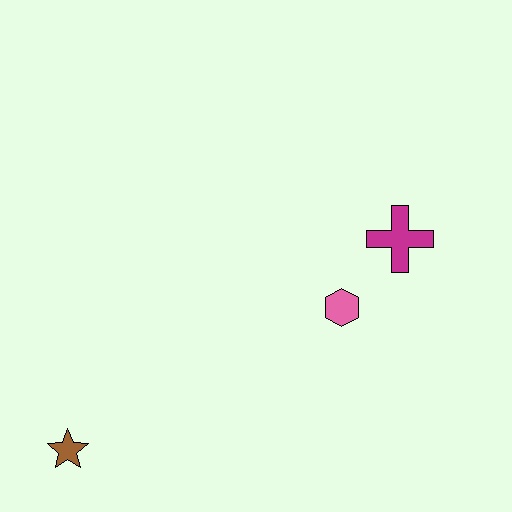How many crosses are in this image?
There is 1 cross.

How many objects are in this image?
There are 3 objects.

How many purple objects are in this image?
There are no purple objects.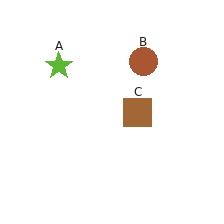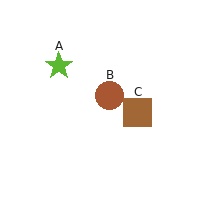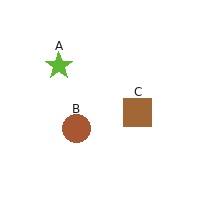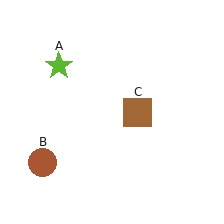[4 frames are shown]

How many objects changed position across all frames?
1 object changed position: brown circle (object B).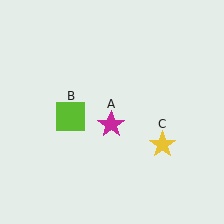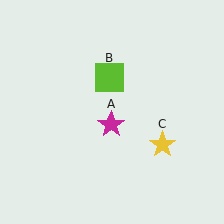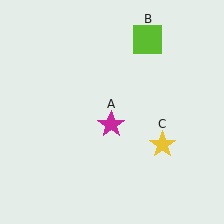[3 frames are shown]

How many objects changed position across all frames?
1 object changed position: lime square (object B).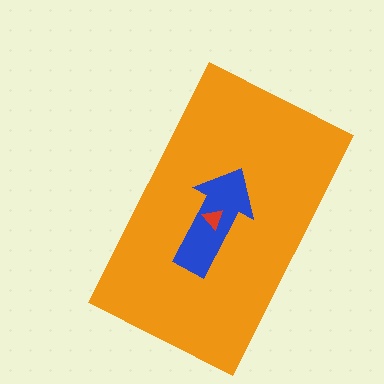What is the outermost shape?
The orange rectangle.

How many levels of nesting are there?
3.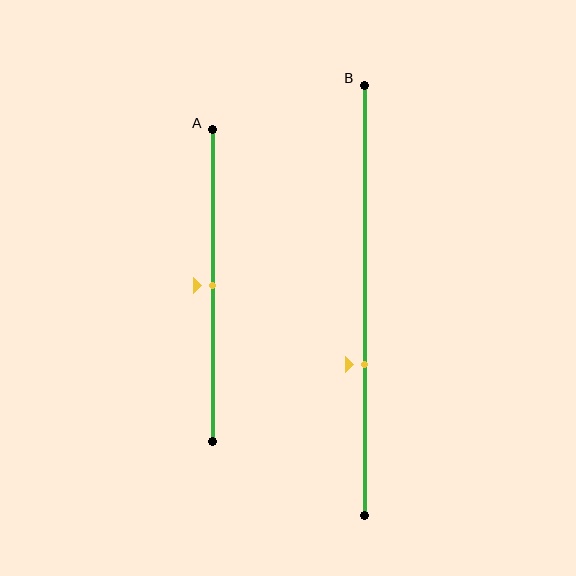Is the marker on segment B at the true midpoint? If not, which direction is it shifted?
No, the marker on segment B is shifted downward by about 15% of the segment length.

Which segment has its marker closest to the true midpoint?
Segment A has its marker closest to the true midpoint.